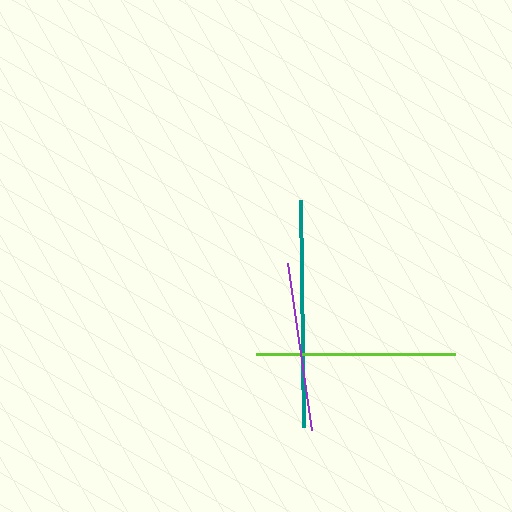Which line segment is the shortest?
The purple line is the shortest at approximately 168 pixels.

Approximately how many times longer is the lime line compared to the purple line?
The lime line is approximately 1.2 times the length of the purple line.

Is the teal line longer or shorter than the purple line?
The teal line is longer than the purple line.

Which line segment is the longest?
The teal line is the longest at approximately 227 pixels.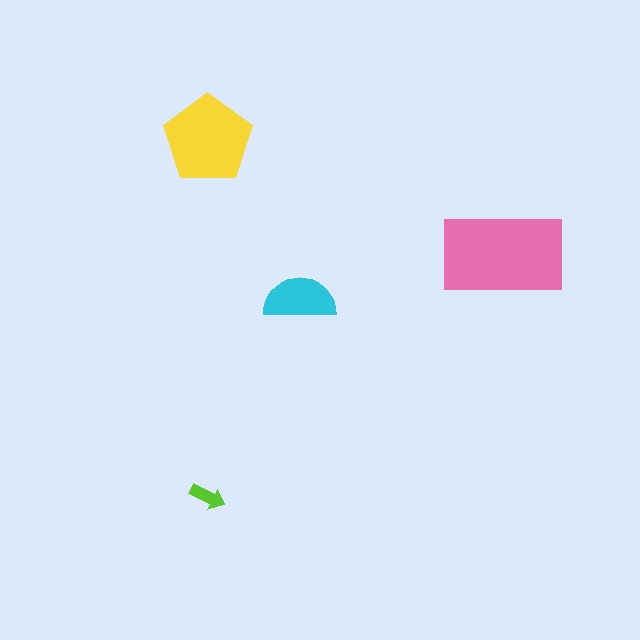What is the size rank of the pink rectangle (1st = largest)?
1st.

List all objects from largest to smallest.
The pink rectangle, the yellow pentagon, the cyan semicircle, the lime arrow.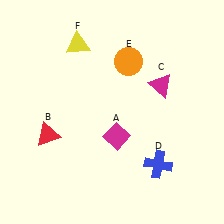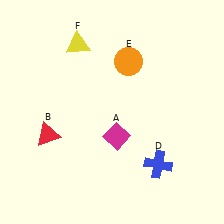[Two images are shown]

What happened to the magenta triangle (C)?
The magenta triangle (C) was removed in Image 2. It was in the top-right area of Image 1.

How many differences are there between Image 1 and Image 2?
There is 1 difference between the two images.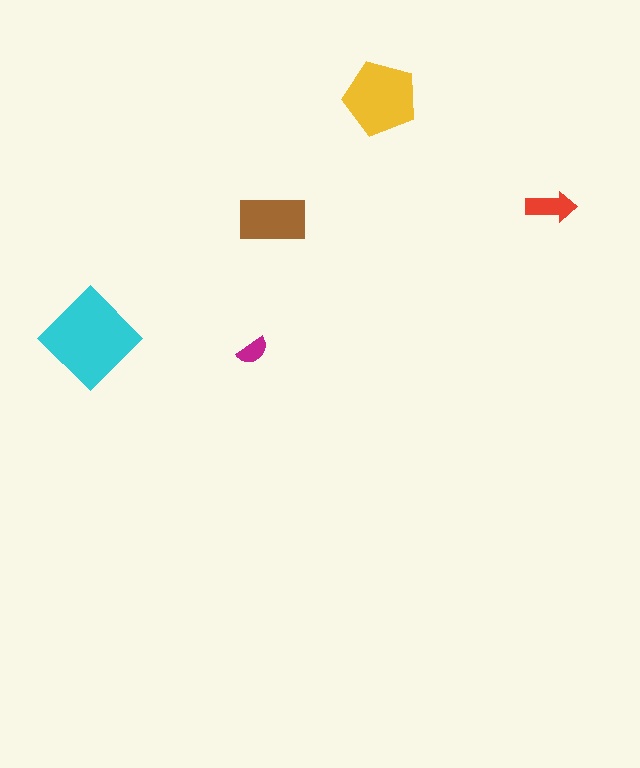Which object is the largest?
The cyan diamond.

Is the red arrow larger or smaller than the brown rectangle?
Smaller.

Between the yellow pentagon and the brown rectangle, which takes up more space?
The yellow pentagon.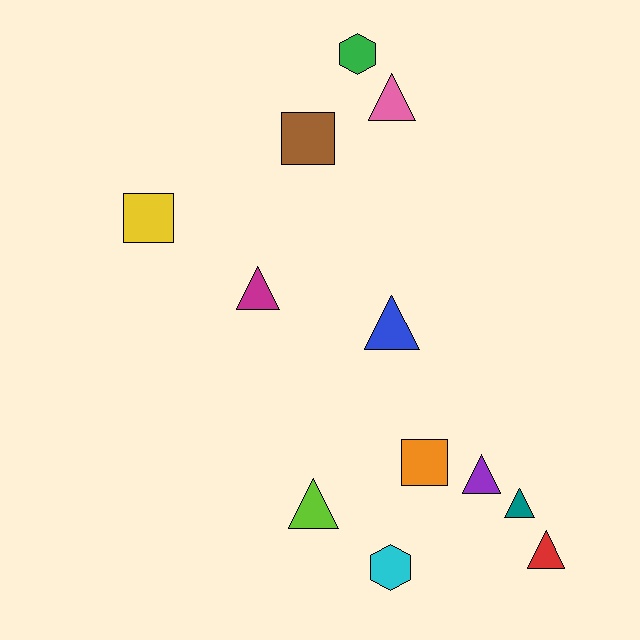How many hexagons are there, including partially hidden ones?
There are 2 hexagons.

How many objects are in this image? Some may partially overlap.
There are 12 objects.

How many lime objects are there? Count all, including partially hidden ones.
There is 1 lime object.